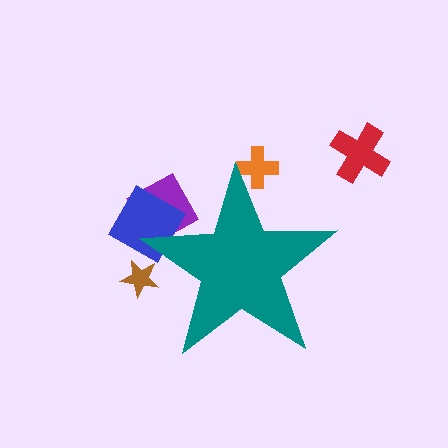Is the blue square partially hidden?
Yes, the blue square is partially hidden behind the teal star.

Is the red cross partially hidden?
No, the red cross is fully visible.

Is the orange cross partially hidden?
Yes, the orange cross is partially hidden behind the teal star.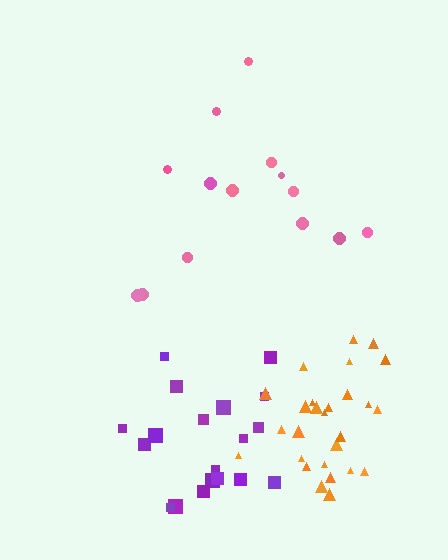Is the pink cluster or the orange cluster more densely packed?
Orange.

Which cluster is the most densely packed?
Orange.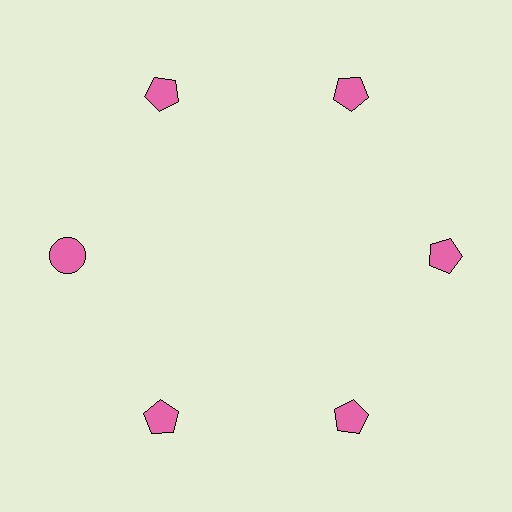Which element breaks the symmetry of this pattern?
The pink circle at roughly the 9 o'clock position breaks the symmetry. All other shapes are pink pentagons.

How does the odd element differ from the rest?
It has a different shape: circle instead of pentagon.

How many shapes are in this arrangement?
There are 6 shapes arranged in a ring pattern.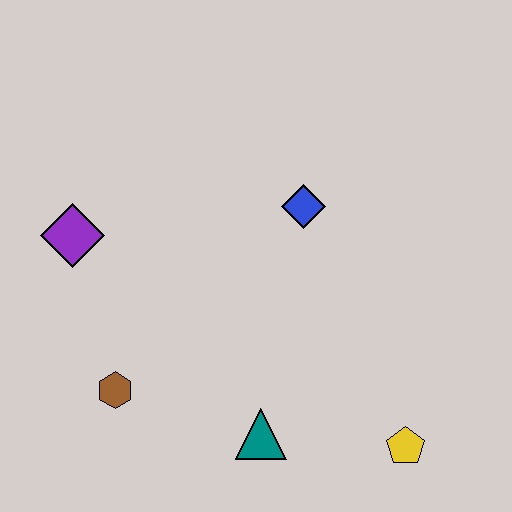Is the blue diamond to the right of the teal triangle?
Yes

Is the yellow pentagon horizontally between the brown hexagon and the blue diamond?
No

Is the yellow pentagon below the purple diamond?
Yes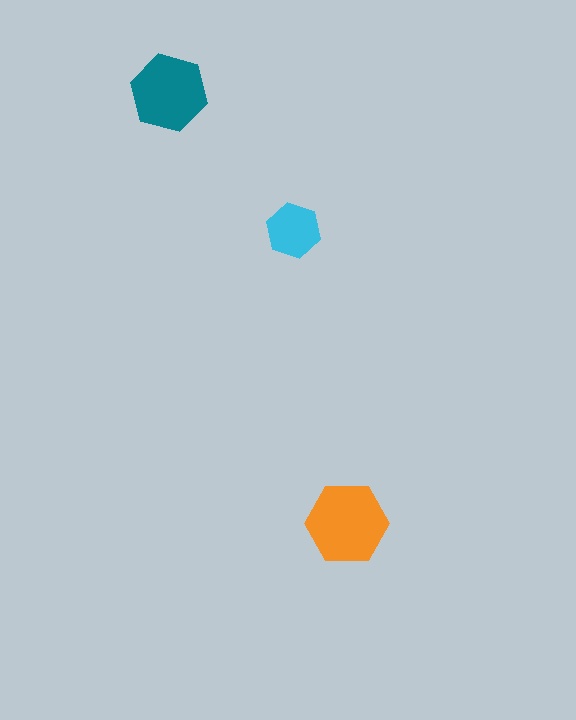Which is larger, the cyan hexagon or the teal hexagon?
The teal one.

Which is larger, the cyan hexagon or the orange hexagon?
The orange one.